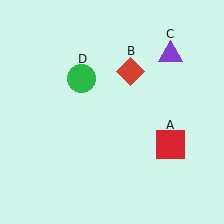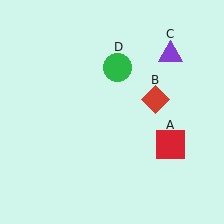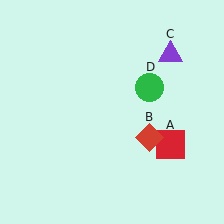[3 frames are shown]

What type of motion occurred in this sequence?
The red diamond (object B), green circle (object D) rotated clockwise around the center of the scene.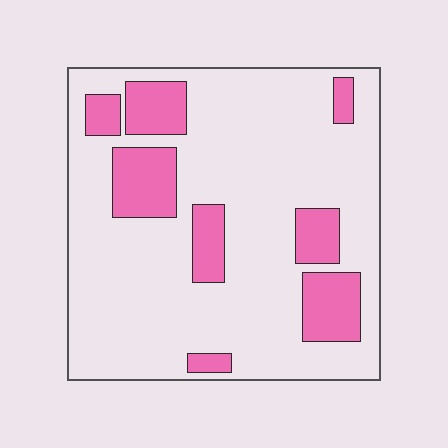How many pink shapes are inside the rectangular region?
8.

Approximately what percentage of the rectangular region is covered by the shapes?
Approximately 20%.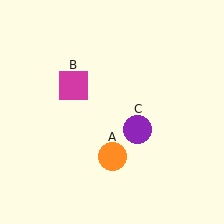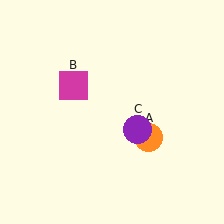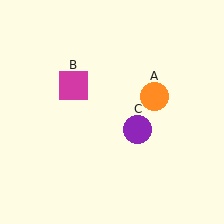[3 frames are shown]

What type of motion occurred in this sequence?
The orange circle (object A) rotated counterclockwise around the center of the scene.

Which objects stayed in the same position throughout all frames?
Magenta square (object B) and purple circle (object C) remained stationary.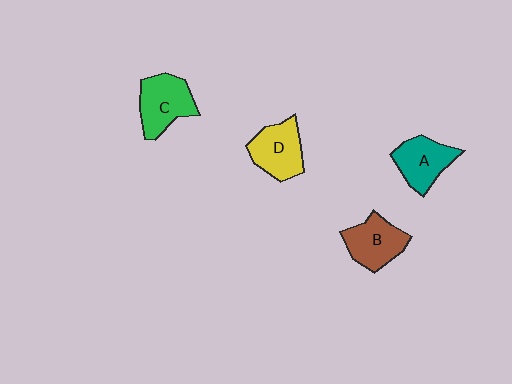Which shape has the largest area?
Shape C (green).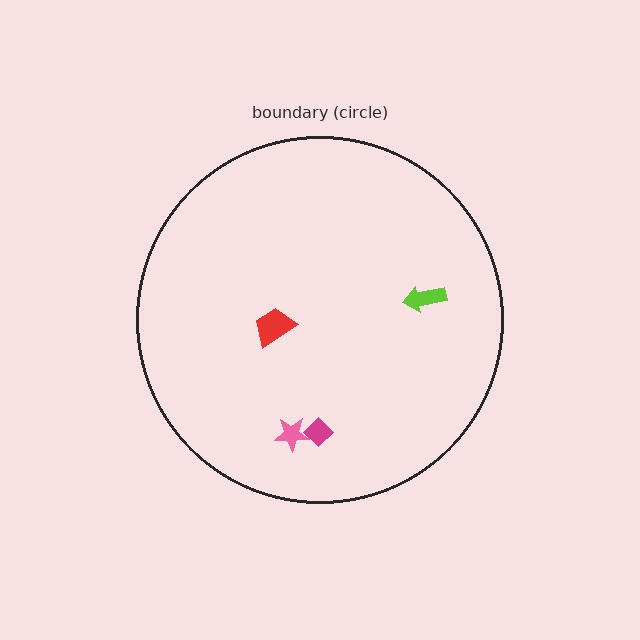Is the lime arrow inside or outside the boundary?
Inside.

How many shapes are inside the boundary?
4 inside, 0 outside.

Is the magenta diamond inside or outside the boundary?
Inside.